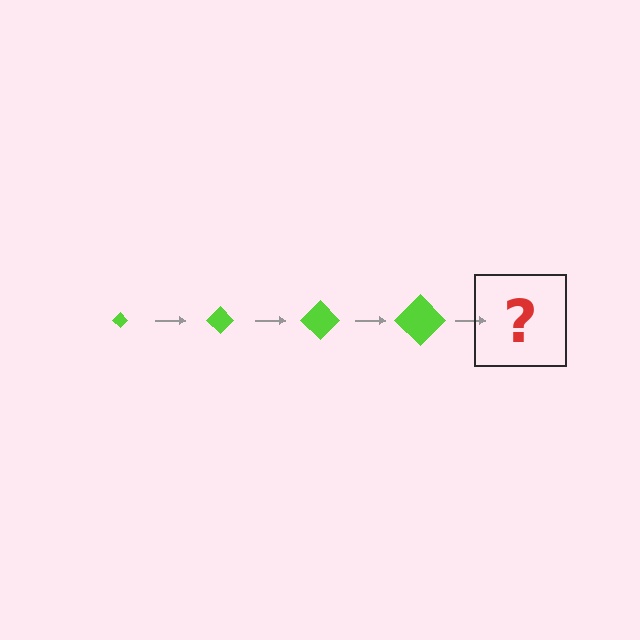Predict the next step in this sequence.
The next step is a lime diamond, larger than the previous one.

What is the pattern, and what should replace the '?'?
The pattern is that the diamond gets progressively larger each step. The '?' should be a lime diamond, larger than the previous one.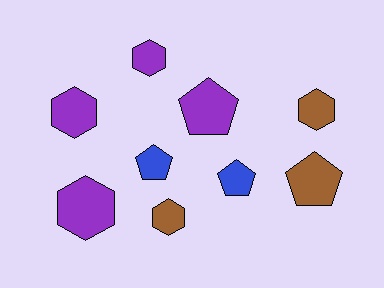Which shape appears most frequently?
Hexagon, with 5 objects.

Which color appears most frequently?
Purple, with 4 objects.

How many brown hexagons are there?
There are 2 brown hexagons.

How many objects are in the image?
There are 9 objects.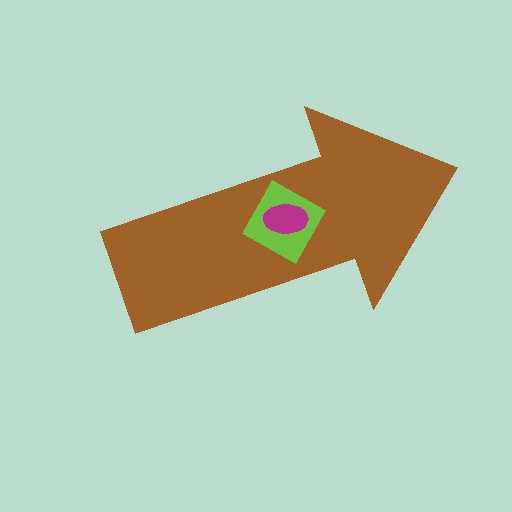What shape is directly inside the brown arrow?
The lime diamond.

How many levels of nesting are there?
3.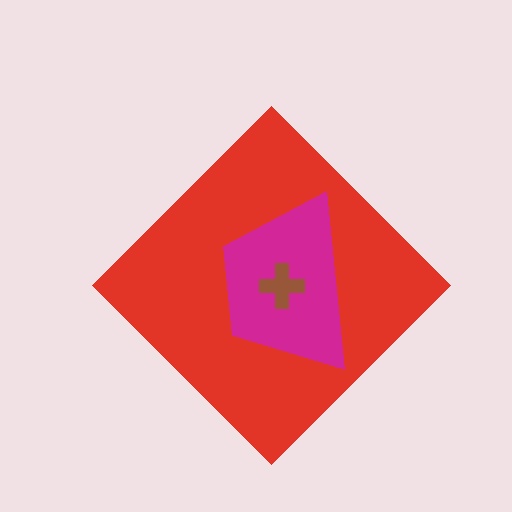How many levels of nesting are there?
3.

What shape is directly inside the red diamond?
The magenta trapezoid.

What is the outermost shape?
The red diamond.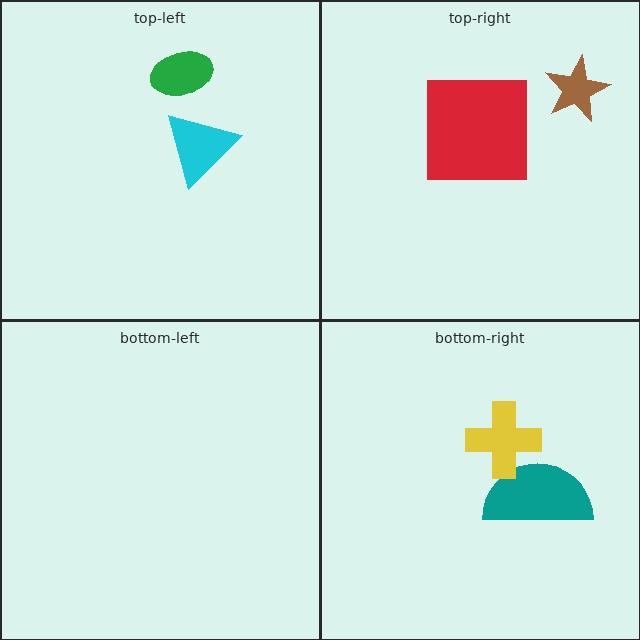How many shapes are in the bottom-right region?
2.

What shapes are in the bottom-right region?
The teal semicircle, the yellow cross.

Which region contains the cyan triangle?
The top-left region.